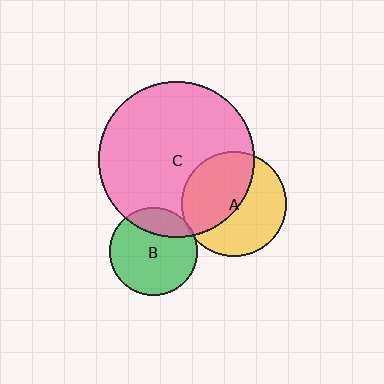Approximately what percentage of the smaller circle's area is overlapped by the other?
Approximately 50%.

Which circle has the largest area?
Circle C (pink).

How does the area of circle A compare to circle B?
Approximately 1.4 times.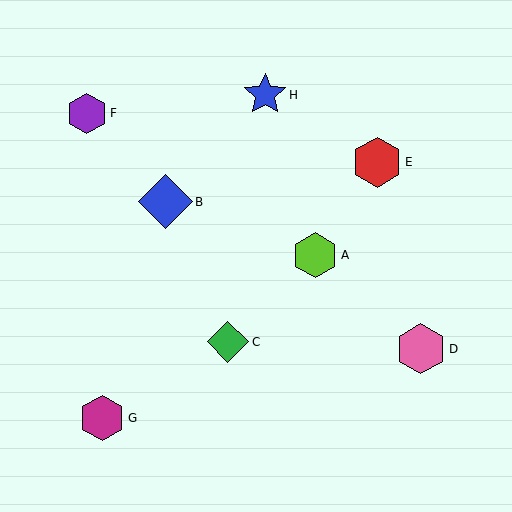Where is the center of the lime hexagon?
The center of the lime hexagon is at (315, 255).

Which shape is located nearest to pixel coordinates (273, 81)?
The blue star (labeled H) at (265, 95) is nearest to that location.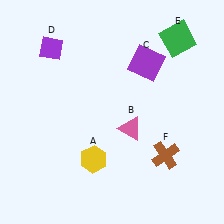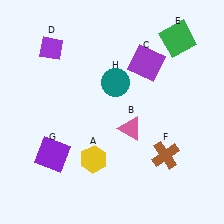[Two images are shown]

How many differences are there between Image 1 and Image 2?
There are 2 differences between the two images.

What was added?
A purple square (G), a teal circle (H) were added in Image 2.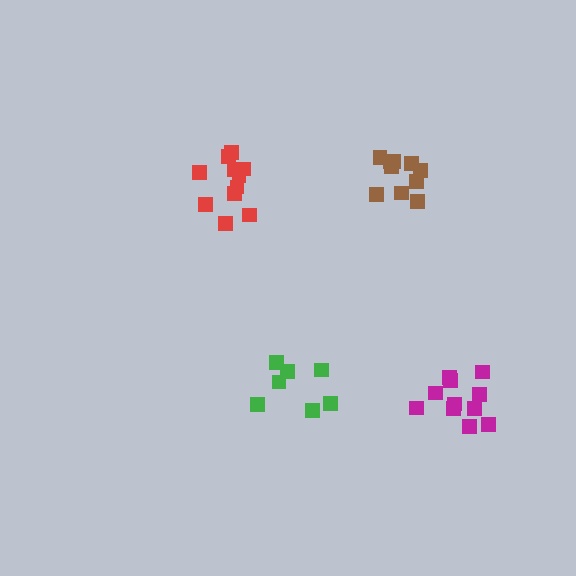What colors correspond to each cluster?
The clusters are colored: brown, red, green, magenta.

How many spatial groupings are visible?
There are 4 spatial groupings.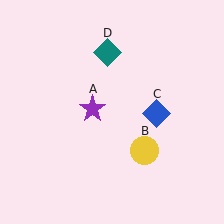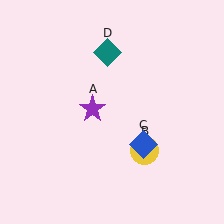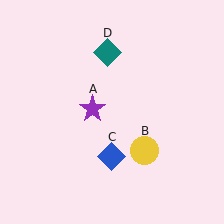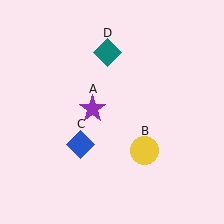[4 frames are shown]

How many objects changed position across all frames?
1 object changed position: blue diamond (object C).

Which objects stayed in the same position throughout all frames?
Purple star (object A) and yellow circle (object B) and teal diamond (object D) remained stationary.